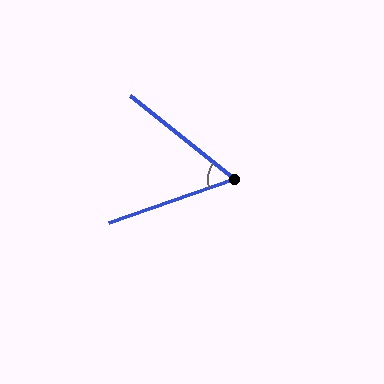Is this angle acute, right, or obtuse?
It is acute.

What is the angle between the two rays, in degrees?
Approximately 58 degrees.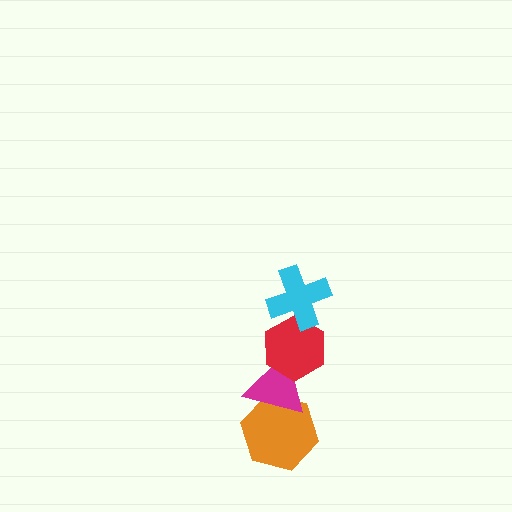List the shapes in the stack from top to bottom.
From top to bottom: the cyan cross, the red hexagon, the magenta triangle, the orange hexagon.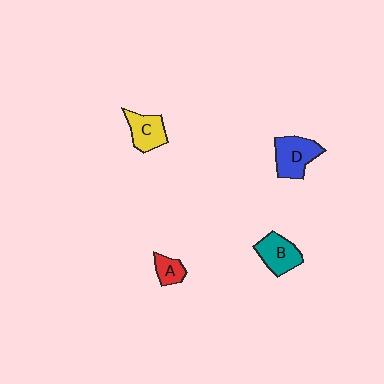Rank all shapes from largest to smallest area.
From largest to smallest: D (blue), B (teal), C (yellow), A (red).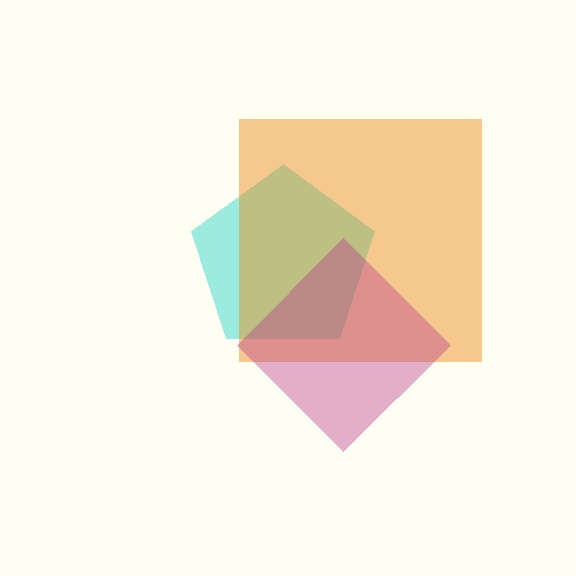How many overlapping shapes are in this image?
There are 3 overlapping shapes in the image.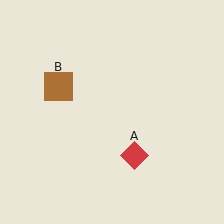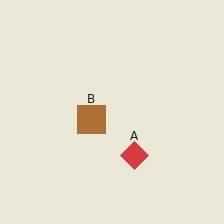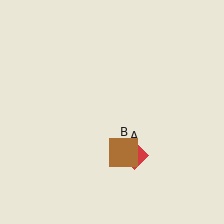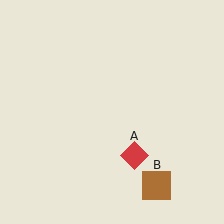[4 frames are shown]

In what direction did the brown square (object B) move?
The brown square (object B) moved down and to the right.